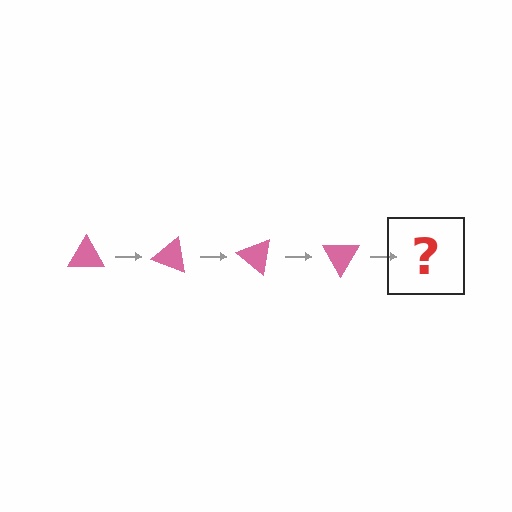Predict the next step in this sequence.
The next step is a pink triangle rotated 80 degrees.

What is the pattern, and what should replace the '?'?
The pattern is that the triangle rotates 20 degrees each step. The '?' should be a pink triangle rotated 80 degrees.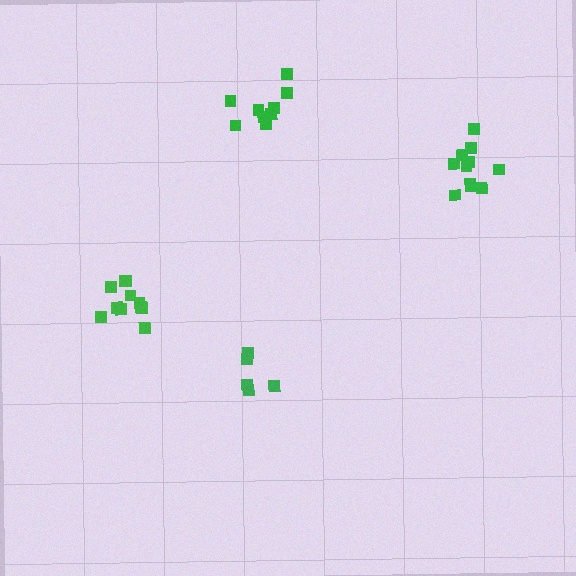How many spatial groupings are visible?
There are 4 spatial groupings.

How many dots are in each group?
Group 1: 5 dots, Group 2: 11 dots, Group 3: 11 dots, Group 4: 9 dots (36 total).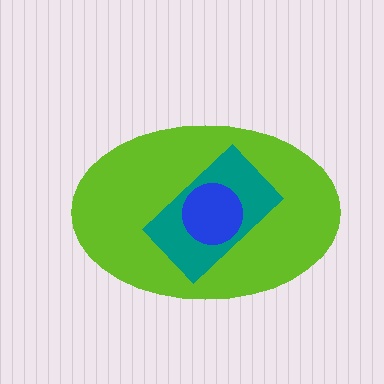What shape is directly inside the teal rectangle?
The blue circle.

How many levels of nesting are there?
3.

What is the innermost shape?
The blue circle.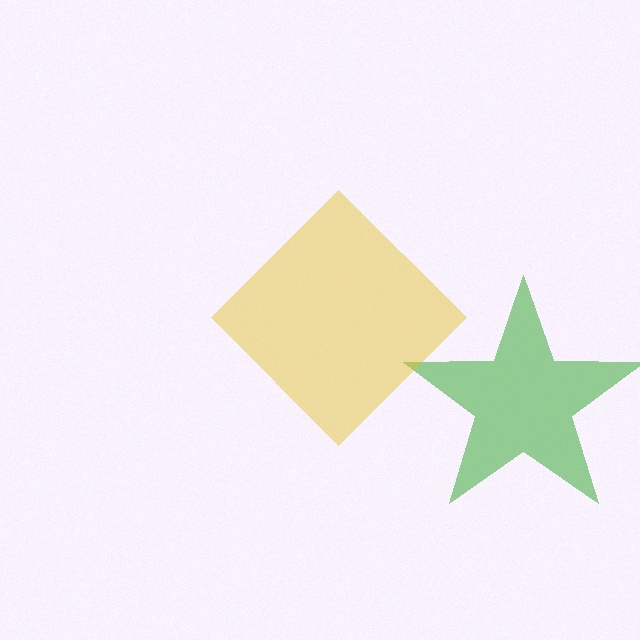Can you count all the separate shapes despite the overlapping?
Yes, there are 2 separate shapes.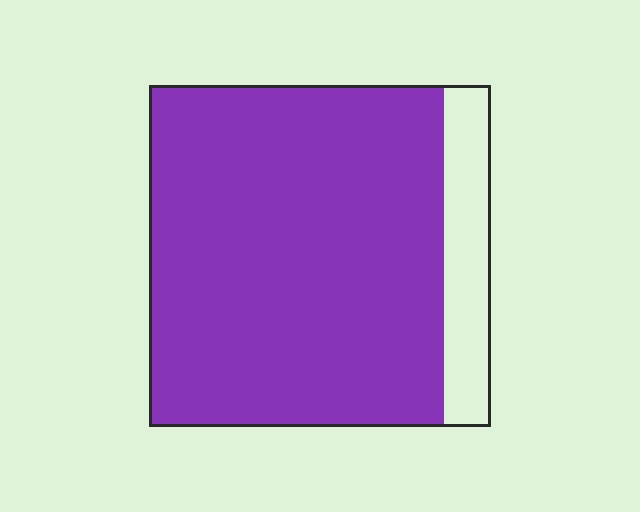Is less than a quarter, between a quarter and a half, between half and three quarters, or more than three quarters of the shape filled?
More than three quarters.